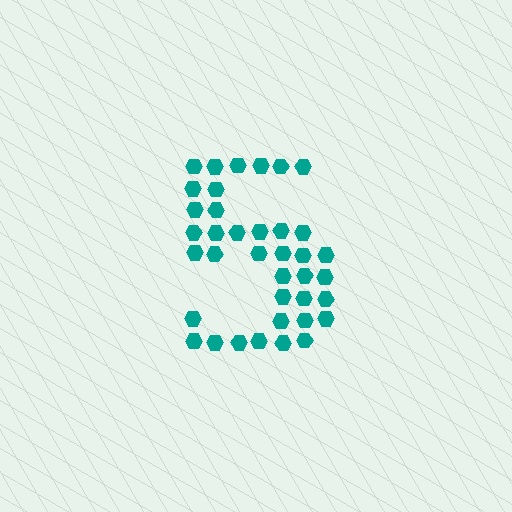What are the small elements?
The small elements are hexagons.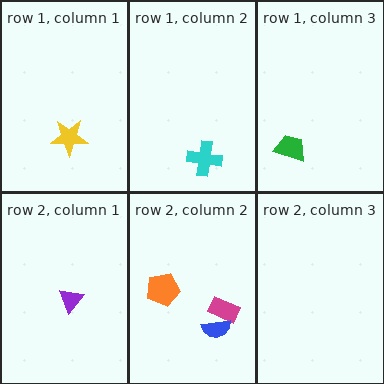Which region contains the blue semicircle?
The row 2, column 2 region.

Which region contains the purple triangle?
The row 2, column 1 region.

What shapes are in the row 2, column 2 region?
The magenta rectangle, the orange pentagon, the blue semicircle.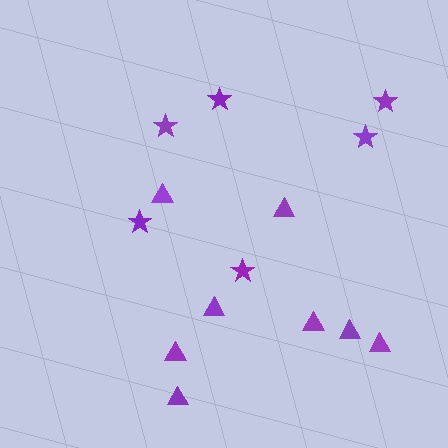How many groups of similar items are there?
There are 2 groups: one group of stars (6) and one group of triangles (8).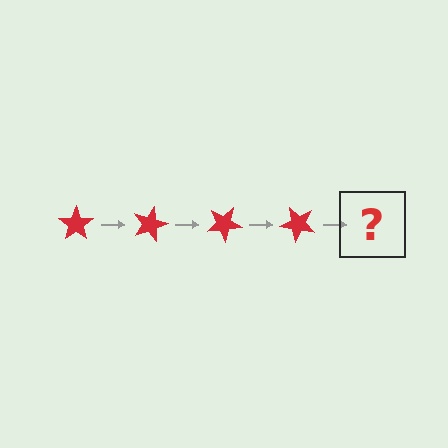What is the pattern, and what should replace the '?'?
The pattern is that the star rotates 15 degrees each step. The '?' should be a red star rotated 60 degrees.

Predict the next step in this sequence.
The next step is a red star rotated 60 degrees.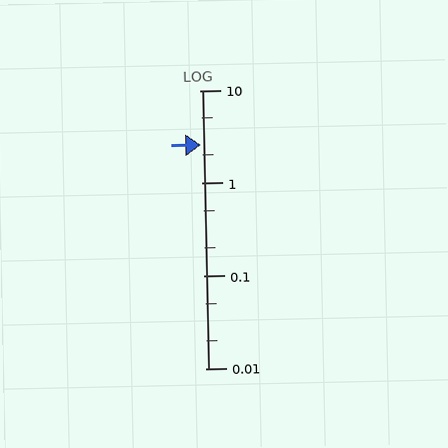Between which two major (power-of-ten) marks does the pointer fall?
The pointer is between 1 and 10.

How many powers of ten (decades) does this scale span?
The scale spans 3 decades, from 0.01 to 10.